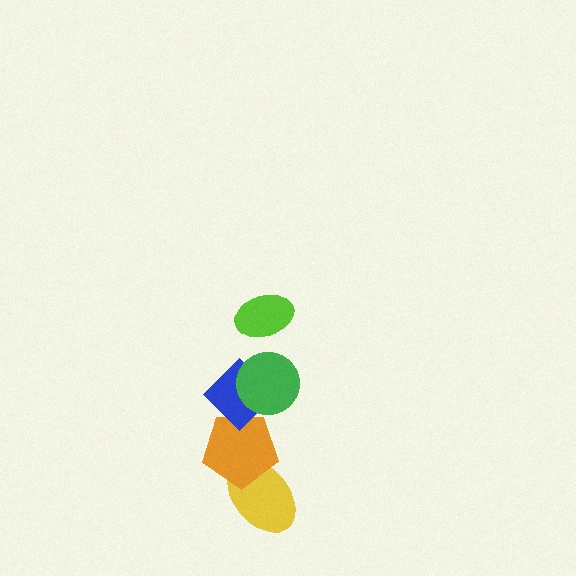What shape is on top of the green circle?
The lime ellipse is on top of the green circle.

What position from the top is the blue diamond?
The blue diamond is 3rd from the top.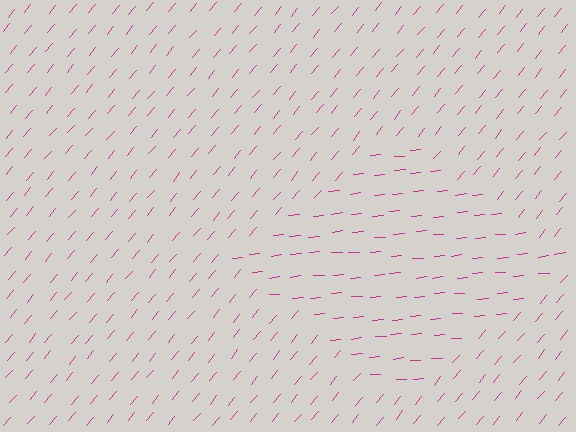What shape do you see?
I see a diamond.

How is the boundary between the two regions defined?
The boundary is defined purely by a change in line orientation (approximately 45 degrees difference). All lines are the same color and thickness.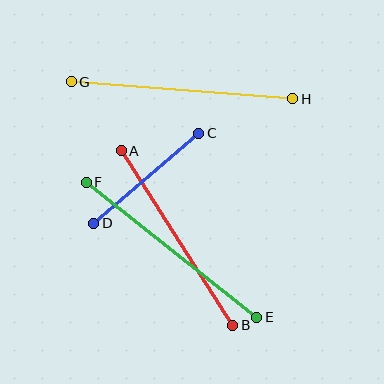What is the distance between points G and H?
The distance is approximately 222 pixels.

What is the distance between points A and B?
The distance is approximately 207 pixels.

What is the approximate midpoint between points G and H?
The midpoint is at approximately (182, 90) pixels.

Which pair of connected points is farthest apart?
Points G and H are farthest apart.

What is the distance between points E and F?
The distance is approximately 218 pixels.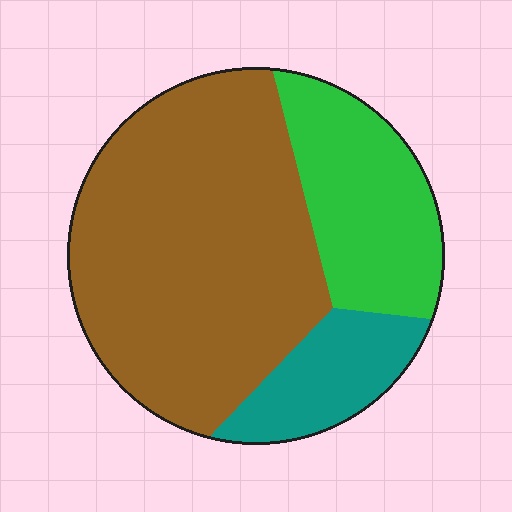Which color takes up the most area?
Brown, at roughly 60%.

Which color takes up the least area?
Teal, at roughly 15%.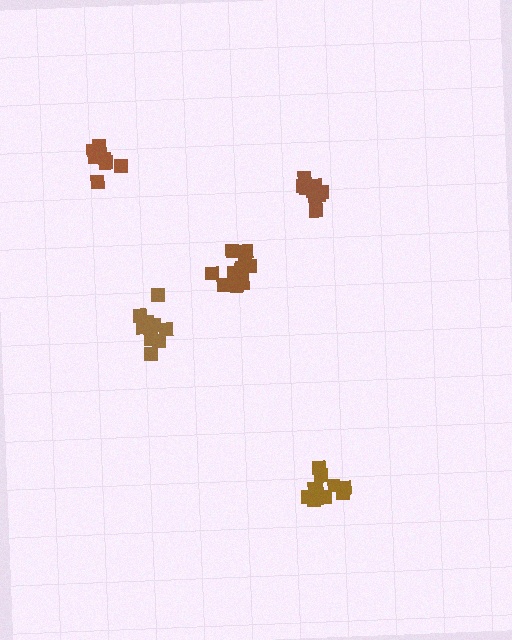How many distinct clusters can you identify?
There are 5 distinct clusters.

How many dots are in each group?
Group 1: 11 dots, Group 2: 10 dots, Group 3: 11 dots, Group 4: 8 dots, Group 5: 12 dots (52 total).